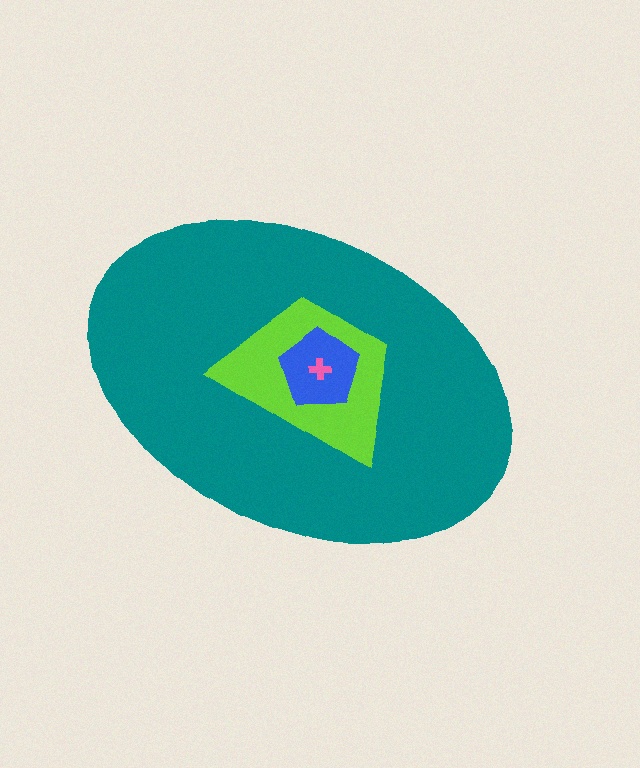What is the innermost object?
The pink cross.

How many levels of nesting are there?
4.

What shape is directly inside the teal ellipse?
The lime trapezoid.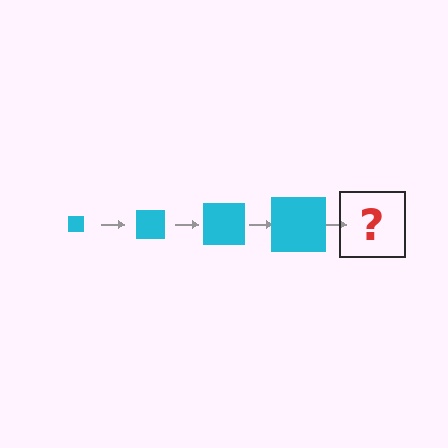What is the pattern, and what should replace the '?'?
The pattern is that the square gets progressively larger each step. The '?' should be a cyan square, larger than the previous one.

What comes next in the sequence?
The next element should be a cyan square, larger than the previous one.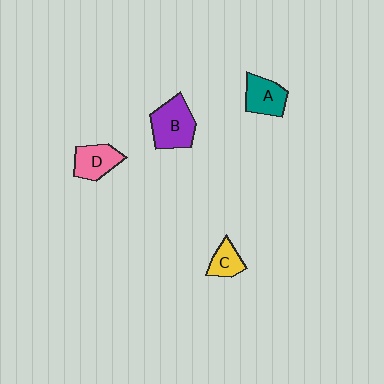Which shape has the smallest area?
Shape C (yellow).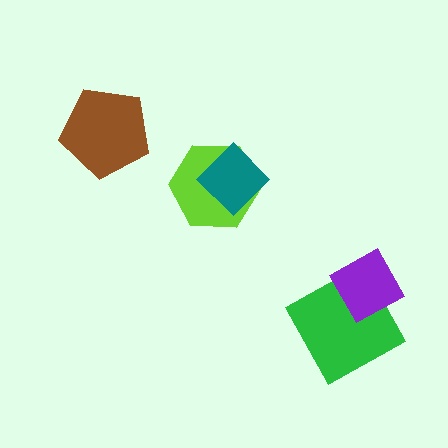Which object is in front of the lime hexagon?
The teal diamond is in front of the lime hexagon.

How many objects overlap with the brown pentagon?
0 objects overlap with the brown pentagon.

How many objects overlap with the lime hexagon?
1 object overlaps with the lime hexagon.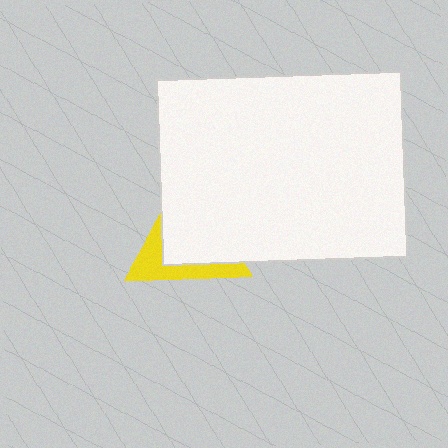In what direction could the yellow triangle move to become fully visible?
The yellow triangle could move toward the lower-left. That would shift it out from behind the white rectangle entirely.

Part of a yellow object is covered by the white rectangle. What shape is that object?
It is a triangle.